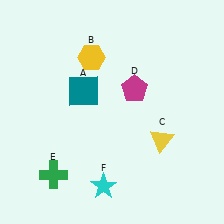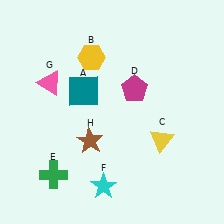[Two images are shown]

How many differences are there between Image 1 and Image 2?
There are 2 differences between the two images.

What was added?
A pink triangle (G), a brown star (H) were added in Image 2.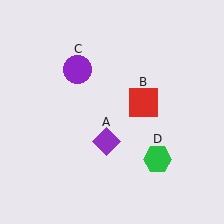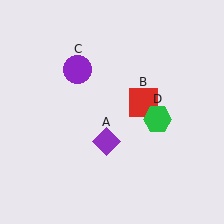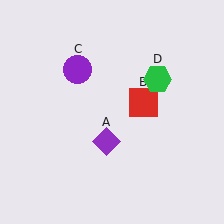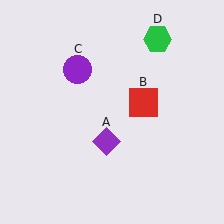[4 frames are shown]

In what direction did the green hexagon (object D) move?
The green hexagon (object D) moved up.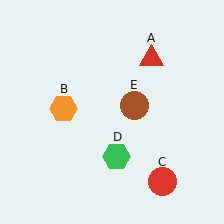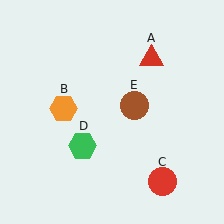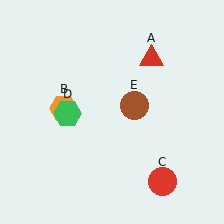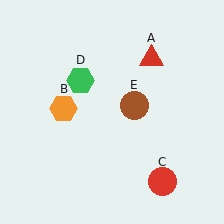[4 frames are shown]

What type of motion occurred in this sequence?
The green hexagon (object D) rotated clockwise around the center of the scene.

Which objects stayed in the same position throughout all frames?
Red triangle (object A) and orange hexagon (object B) and red circle (object C) and brown circle (object E) remained stationary.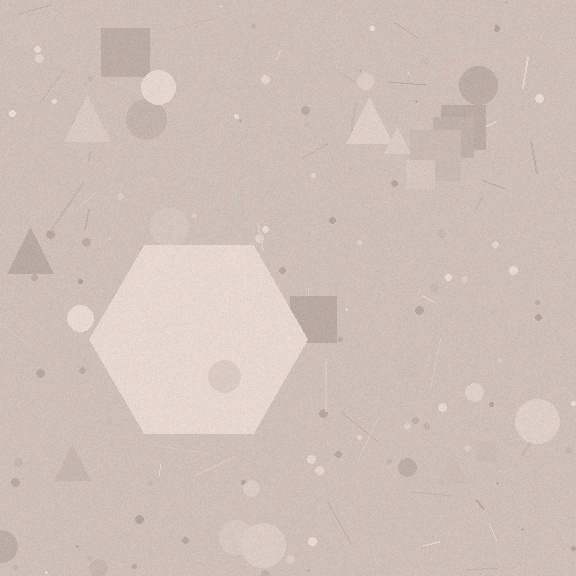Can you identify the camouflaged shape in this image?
The camouflaged shape is a hexagon.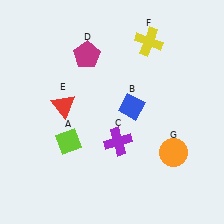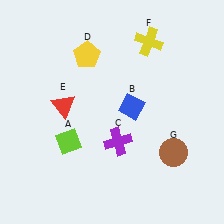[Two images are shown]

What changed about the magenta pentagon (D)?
In Image 1, D is magenta. In Image 2, it changed to yellow.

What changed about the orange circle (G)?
In Image 1, G is orange. In Image 2, it changed to brown.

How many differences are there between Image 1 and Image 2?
There are 2 differences between the two images.